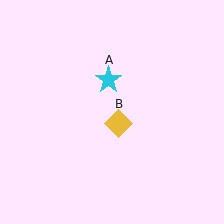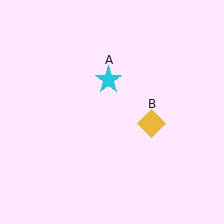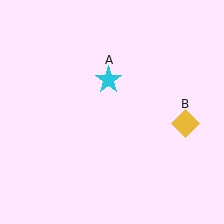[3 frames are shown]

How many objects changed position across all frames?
1 object changed position: yellow diamond (object B).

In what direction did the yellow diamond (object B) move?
The yellow diamond (object B) moved right.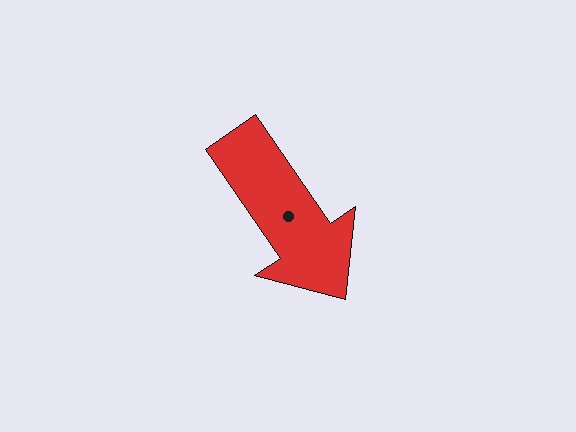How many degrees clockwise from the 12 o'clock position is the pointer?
Approximately 146 degrees.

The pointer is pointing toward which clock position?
Roughly 5 o'clock.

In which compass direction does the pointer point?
Southeast.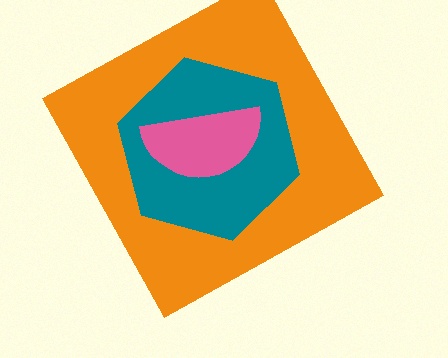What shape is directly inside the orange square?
The teal hexagon.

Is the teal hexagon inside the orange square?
Yes.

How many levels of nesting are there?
3.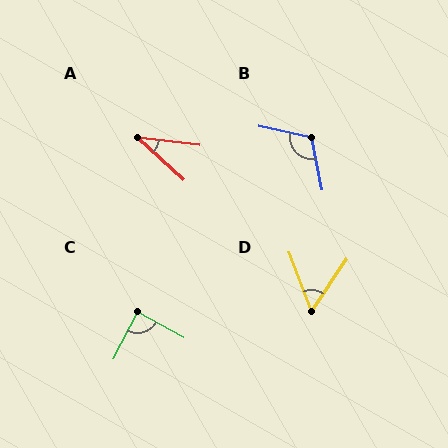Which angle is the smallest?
A, at approximately 35 degrees.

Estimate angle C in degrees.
Approximately 88 degrees.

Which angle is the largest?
B, at approximately 113 degrees.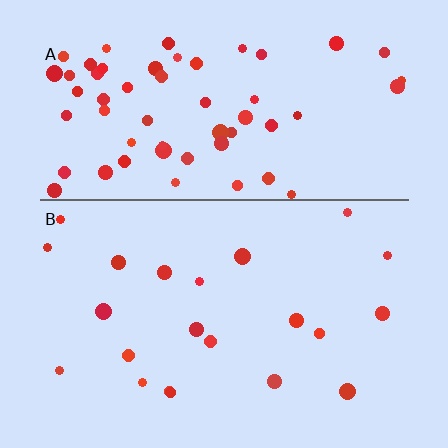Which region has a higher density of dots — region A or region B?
A (the top).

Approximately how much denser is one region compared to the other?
Approximately 2.7× — region A over region B.